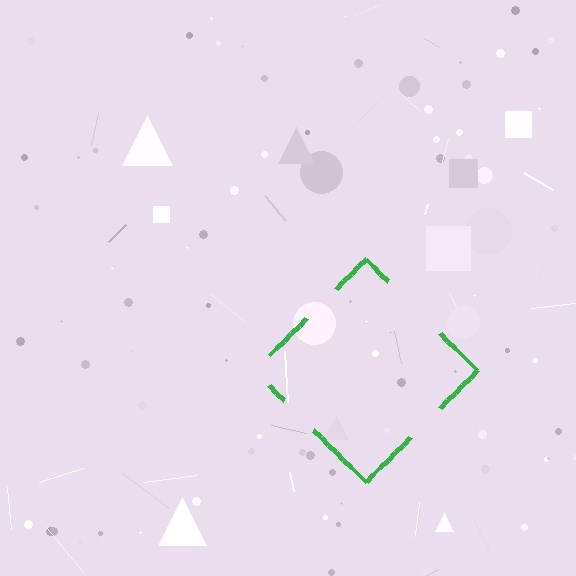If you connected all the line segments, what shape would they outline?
They would outline a diamond.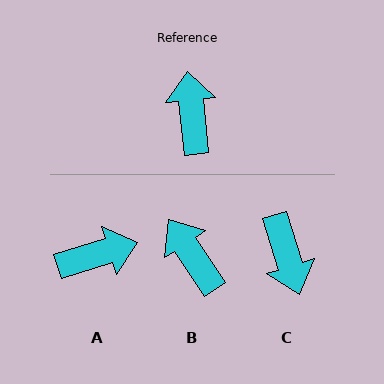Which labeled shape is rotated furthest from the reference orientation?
C, about 169 degrees away.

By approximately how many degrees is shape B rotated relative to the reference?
Approximately 28 degrees counter-clockwise.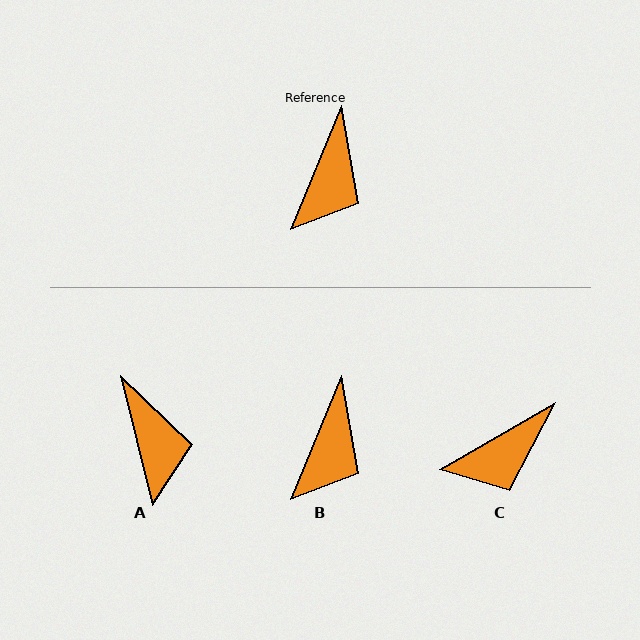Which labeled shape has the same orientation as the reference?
B.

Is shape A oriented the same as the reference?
No, it is off by about 36 degrees.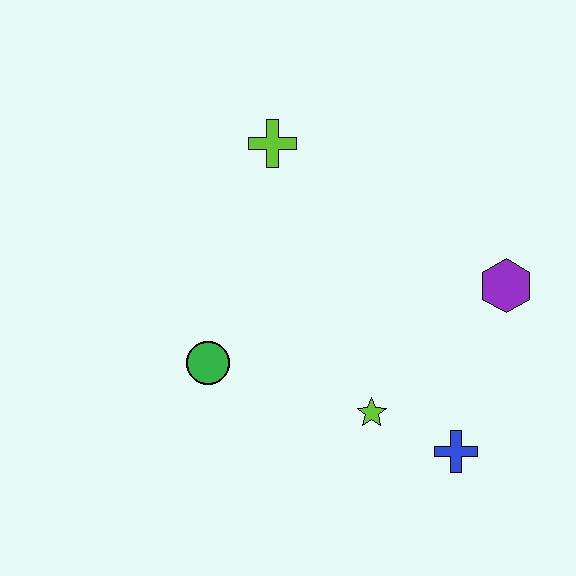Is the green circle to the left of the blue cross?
Yes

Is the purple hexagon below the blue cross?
No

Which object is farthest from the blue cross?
The lime cross is farthest from the blue cross.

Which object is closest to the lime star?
The blue cross is closest to the lime star.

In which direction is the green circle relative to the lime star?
The green circle is to the left of the lime star.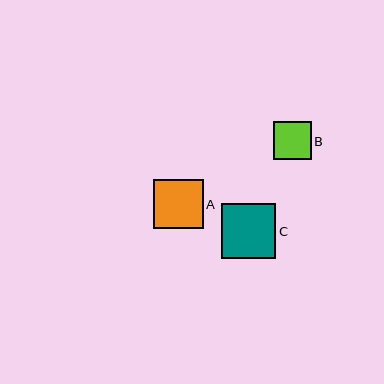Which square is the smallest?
Square B is the smallest with a size of approximately 38 pixels.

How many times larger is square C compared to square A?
Square C is approximately 1.1 times the size of square A.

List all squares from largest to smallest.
From largest to smallest: C, A, B.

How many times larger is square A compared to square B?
Square A is approximately 1.3 times the size of square B.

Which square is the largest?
Square C is the largest with a size of approximately 55 pixels.